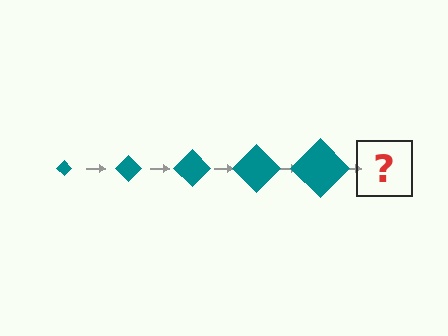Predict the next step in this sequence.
The next step is a teal diamond, larger than the previous one.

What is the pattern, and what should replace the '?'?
The pattern is that the diamond gets progressively larger each step. The '?' should be a teal diamond, larger than the previous one.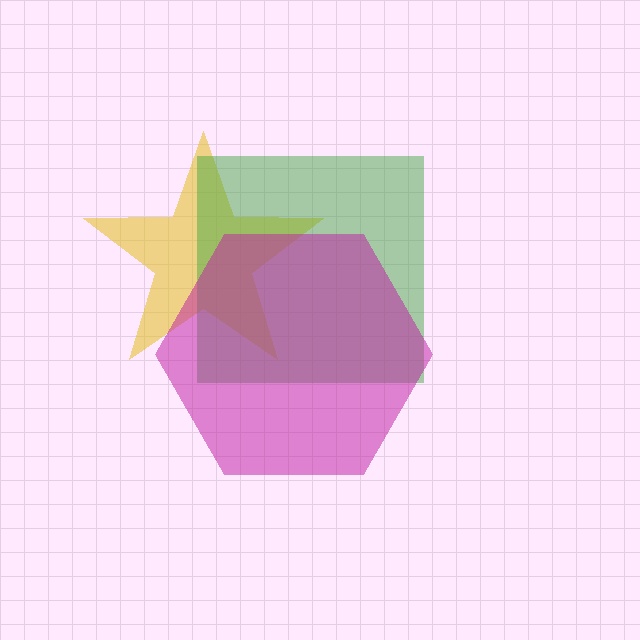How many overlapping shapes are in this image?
There are 3 overlapping shapes in the image.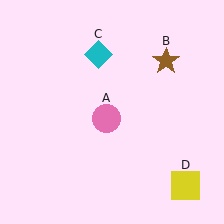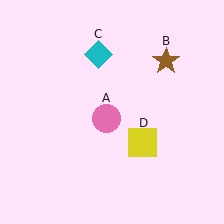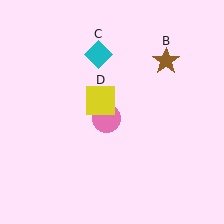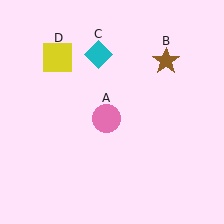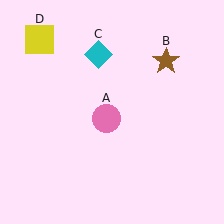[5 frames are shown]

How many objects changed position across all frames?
1 object changed position: yellow square (object D).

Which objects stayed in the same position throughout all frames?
Pink circle (object A) and brown star (object B) and cyan diamond (object C) remained stationary.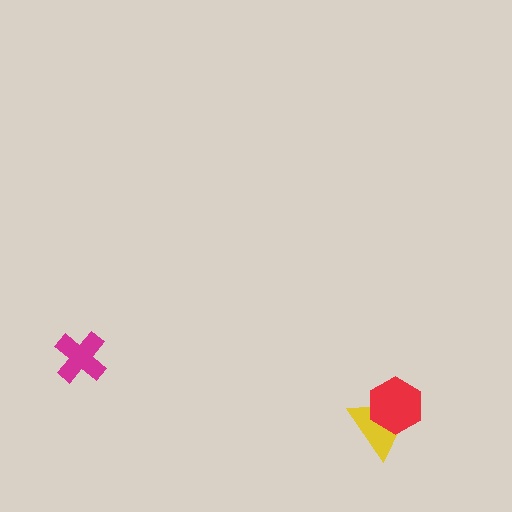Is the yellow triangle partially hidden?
Yes, it is partially covered by another shape.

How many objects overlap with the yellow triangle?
1 object overlaps with the yellow triangle.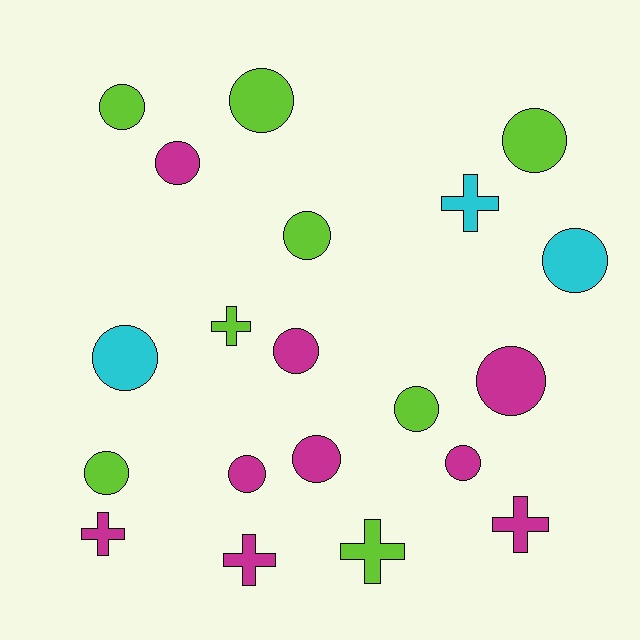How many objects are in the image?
There are 20 objects.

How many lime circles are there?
There are 6 lime circles.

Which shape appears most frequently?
Circle, with 14 objects.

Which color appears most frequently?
Magenta, with 9 objects.